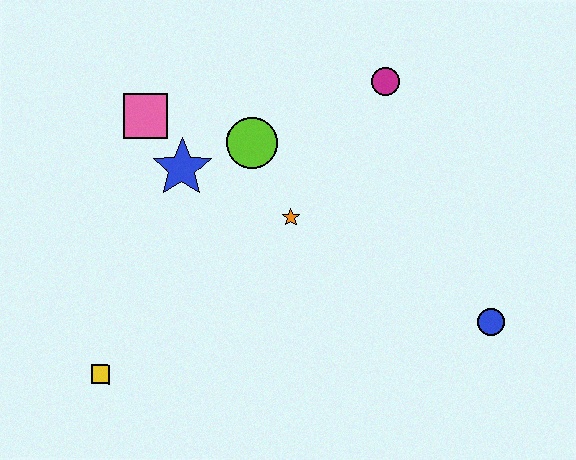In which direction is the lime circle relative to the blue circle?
The lime circle is to the left of the blue circle.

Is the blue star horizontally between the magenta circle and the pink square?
Yes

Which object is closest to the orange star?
The lime circle is closest to the orange star.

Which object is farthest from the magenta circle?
The yellow square is farthest from the magenta circle.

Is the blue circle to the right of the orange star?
Yes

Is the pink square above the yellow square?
Yes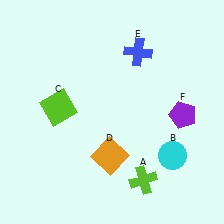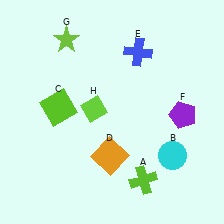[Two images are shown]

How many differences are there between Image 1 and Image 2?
There are 2 differences between the two images.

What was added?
A lime star (G), a lime diamond (H) were added in Image 2.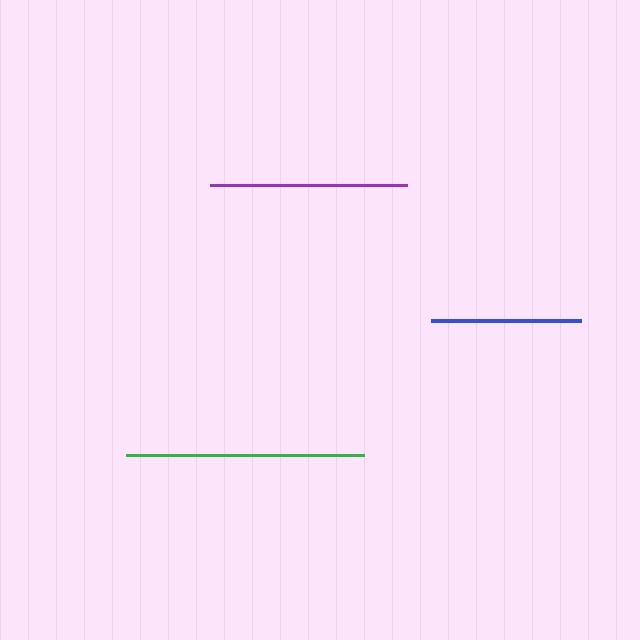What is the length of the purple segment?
The purple segment is approximately 197 pixels long.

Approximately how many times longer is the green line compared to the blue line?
The green line is approximately 1.6 times the length of the blue line.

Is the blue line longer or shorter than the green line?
The green line is longer than the blue line.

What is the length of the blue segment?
The blue segment is approximately 150 pixels long.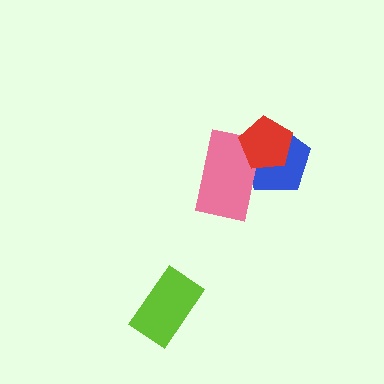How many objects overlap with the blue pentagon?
2 objects overlap with the blue pentagon.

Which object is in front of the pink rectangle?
The red pentagon is in front of the pink rectangle.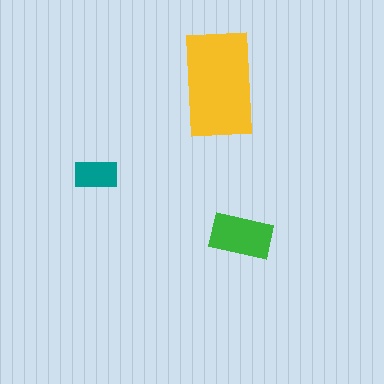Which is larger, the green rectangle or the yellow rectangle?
The yellow one.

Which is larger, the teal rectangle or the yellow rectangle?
The yellow one.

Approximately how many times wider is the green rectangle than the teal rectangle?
About 1.5 times wider.